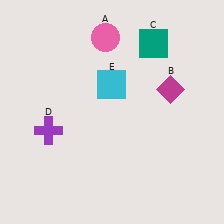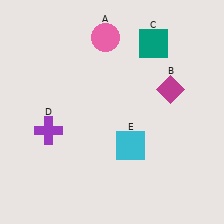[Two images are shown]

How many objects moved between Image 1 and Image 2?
1 object moved between the two images.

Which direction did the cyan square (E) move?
The cyan square (E) moved down.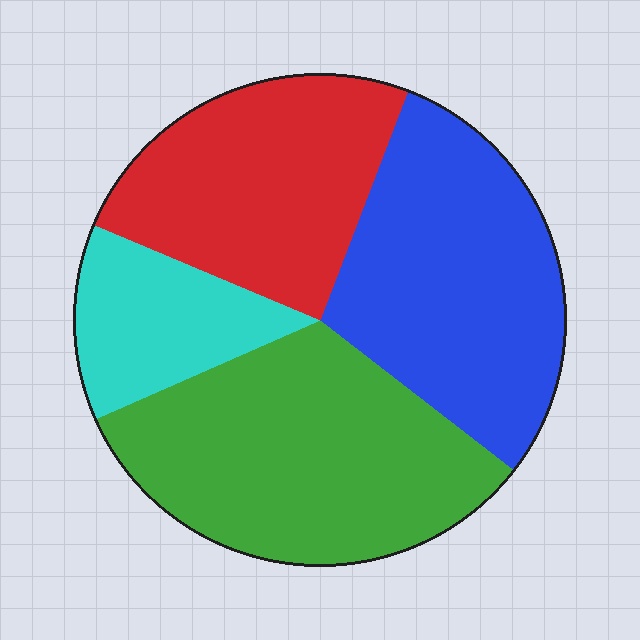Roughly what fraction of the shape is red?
Red takes up about one quarter (1/4) of the shape.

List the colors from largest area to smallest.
From largest to smallest: green, blue, red, cyan.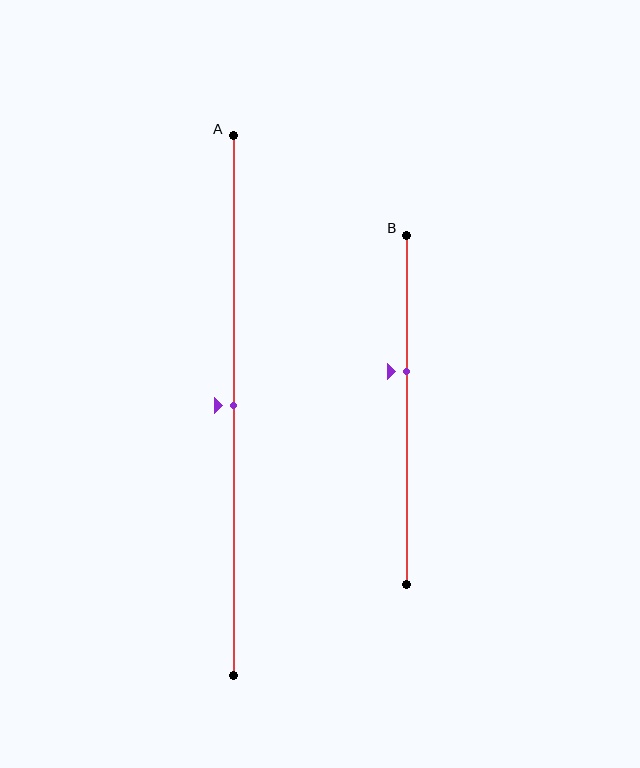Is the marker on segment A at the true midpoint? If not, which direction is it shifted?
Yes, the marker on segment A is at the true midpoint.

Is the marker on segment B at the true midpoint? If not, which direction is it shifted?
No, the marker on segment B is shifted upward by about 11% of the segment length.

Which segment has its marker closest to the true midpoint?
Segment A has its marker closest to the true midpoint.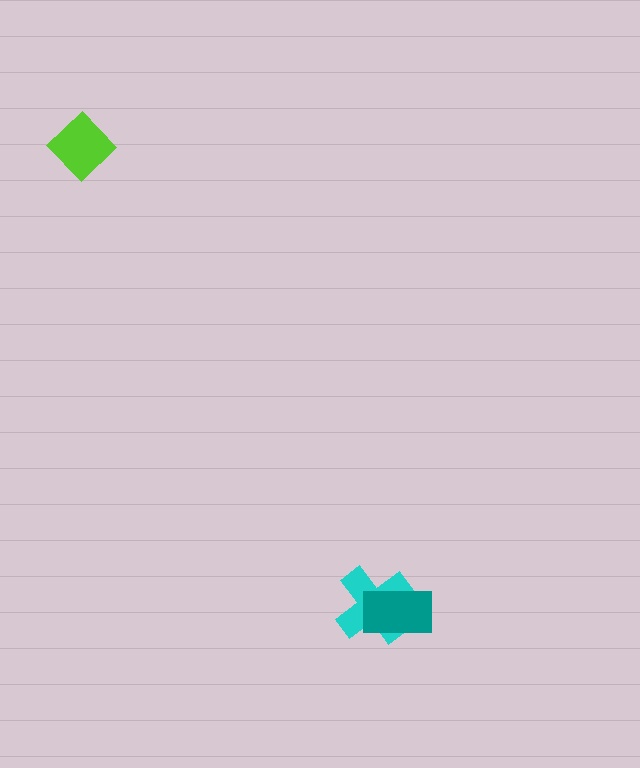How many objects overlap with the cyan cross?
1 object overlaps with the cyan cross.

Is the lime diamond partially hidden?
No, no other shape covers it.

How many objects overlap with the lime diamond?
0 objects overlap with the lime diamond.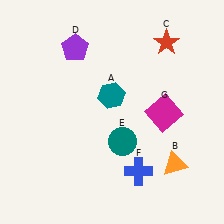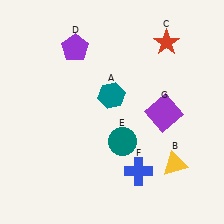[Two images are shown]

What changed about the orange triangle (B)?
In Image 1, B is orange. In Image 2, it changed to yellow.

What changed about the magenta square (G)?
In Image 1, G is magenta. In Image 2, it changed to purple.